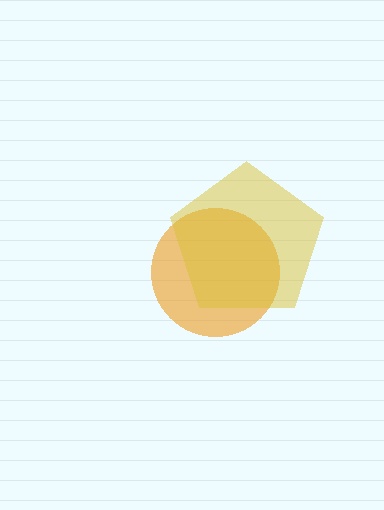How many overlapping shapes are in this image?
There are 2 overlapping shapes in the image.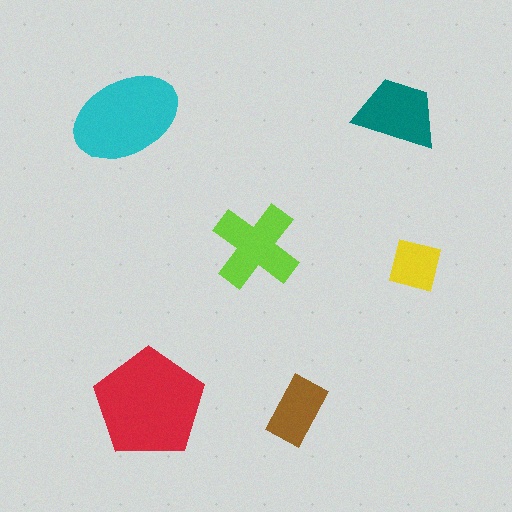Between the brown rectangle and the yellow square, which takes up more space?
The brown rectangle.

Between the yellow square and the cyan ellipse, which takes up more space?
The cyan ellipse.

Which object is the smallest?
The yellow square.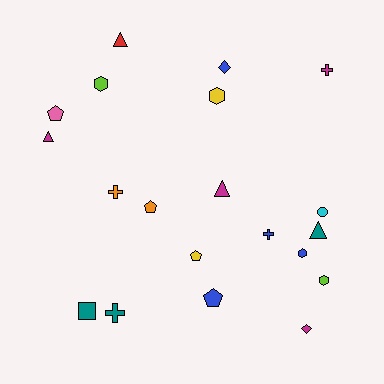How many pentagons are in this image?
There are 4 pentagons.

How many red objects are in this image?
There is 1 red object.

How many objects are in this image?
There are 20 objects.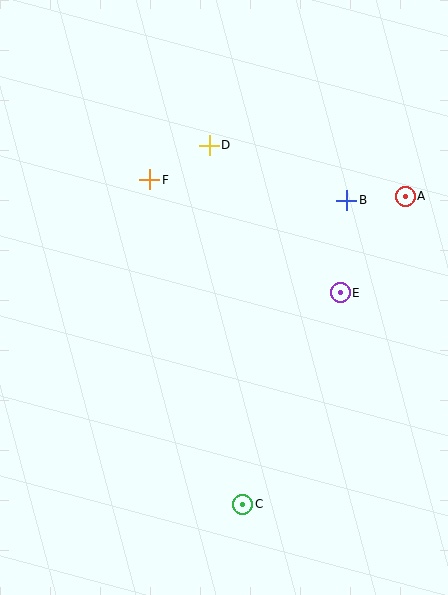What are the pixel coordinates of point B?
Point B is at (347, 200).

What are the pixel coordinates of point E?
Point E is at (340, 293).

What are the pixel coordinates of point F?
Point F is at (150, 180).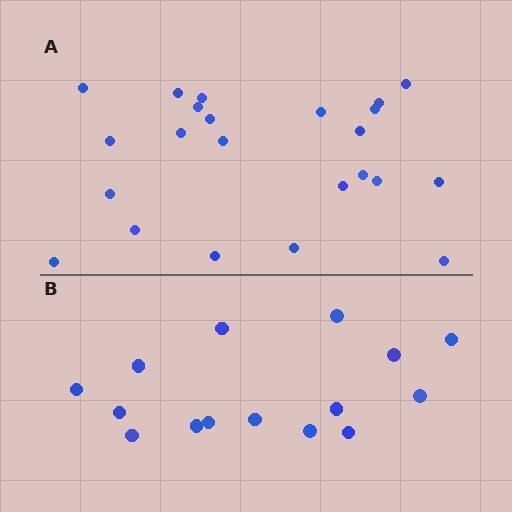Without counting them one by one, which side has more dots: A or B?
Region A (the top region) has more dots.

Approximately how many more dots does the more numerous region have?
Region A has roughly 8 or so more dots than region B.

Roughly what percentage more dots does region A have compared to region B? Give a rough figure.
About 55% more.